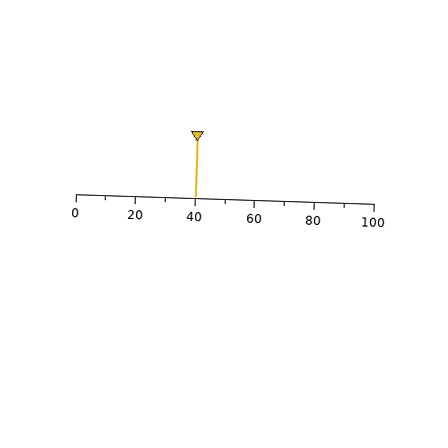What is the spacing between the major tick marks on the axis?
The major ticks are spaced 20 apart.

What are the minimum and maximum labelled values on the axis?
The axis runs from 0 to 100.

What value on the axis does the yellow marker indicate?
The marker indicates approximately 40.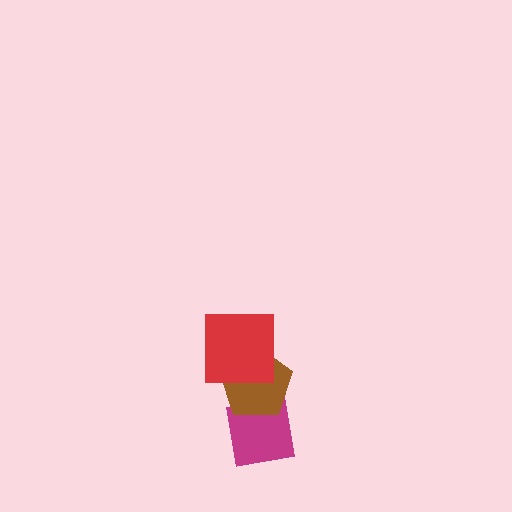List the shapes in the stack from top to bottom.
From top to bottom: the red square, the brown pentagon, the magenta square.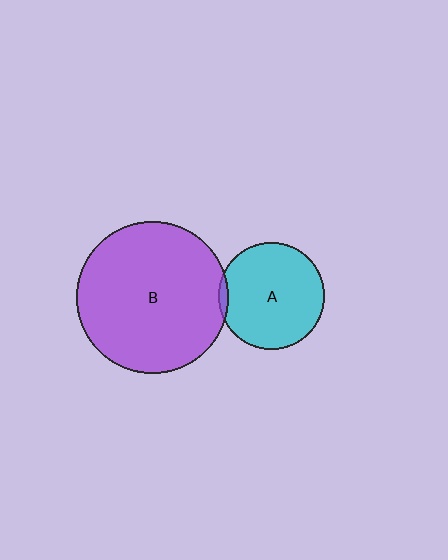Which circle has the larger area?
Circle B (purple).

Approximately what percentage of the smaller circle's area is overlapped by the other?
Approximately 5%.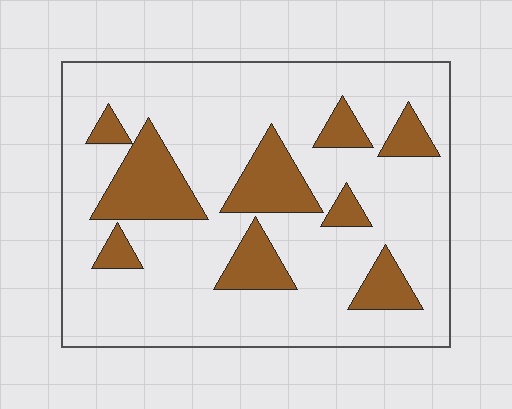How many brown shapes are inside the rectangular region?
9.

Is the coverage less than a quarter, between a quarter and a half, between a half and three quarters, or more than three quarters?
Less than a quarter.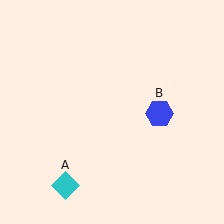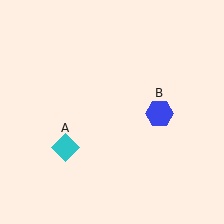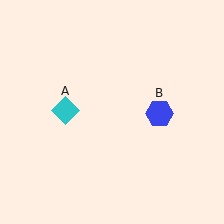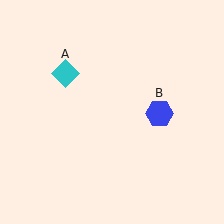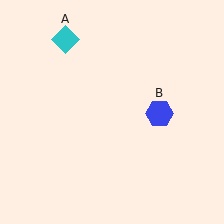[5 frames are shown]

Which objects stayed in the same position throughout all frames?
Blue hexagon (object B) remained stationary.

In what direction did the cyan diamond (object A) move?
The cyan diamond (object A) moved up.